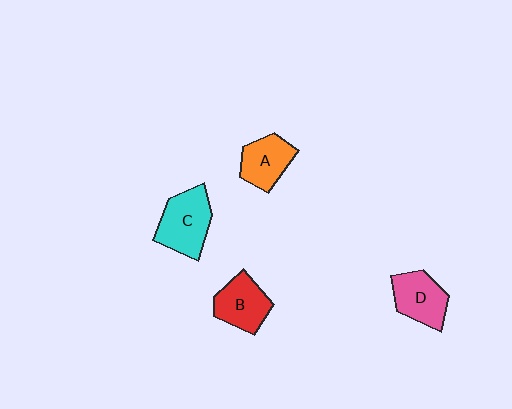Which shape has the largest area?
Shape C (cyan).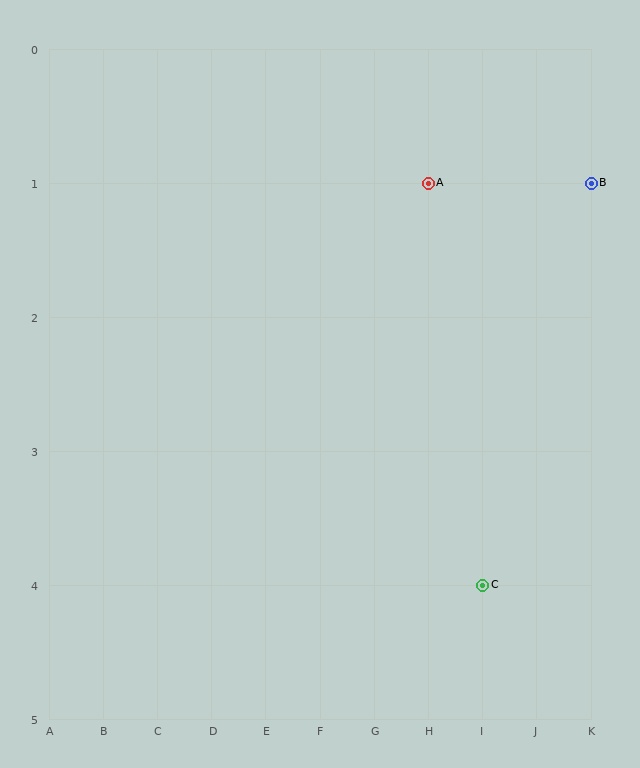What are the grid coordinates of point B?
Point B is at grid coordinates (K, 1).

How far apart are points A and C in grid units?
Points A and C are 1 column and 3 rows apart (about 3.2 grid units diagonally).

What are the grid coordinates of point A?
Point A is at grid coordinates (H, 1).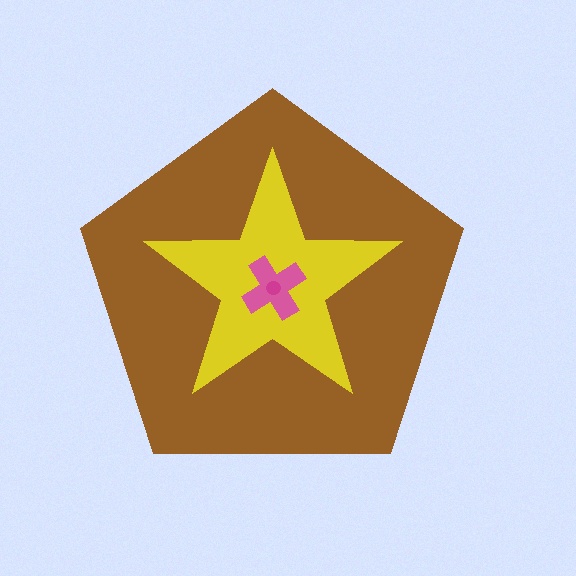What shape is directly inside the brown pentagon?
The yellow star.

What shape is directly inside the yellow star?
The pink cross.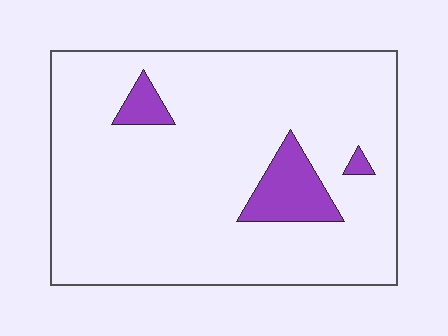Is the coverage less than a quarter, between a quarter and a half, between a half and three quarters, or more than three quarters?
Less than a quarter.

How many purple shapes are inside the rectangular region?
3.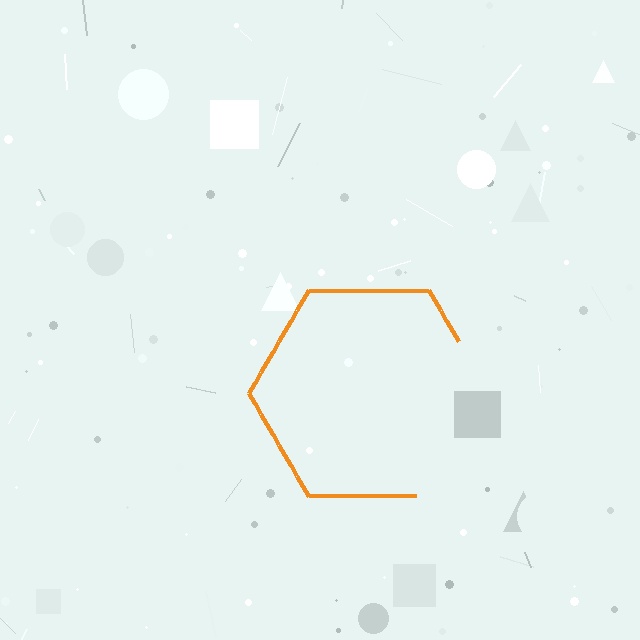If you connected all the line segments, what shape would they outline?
They would outline a hexagon.